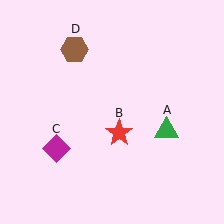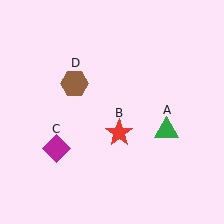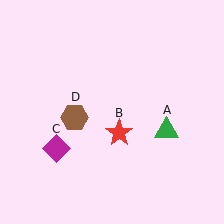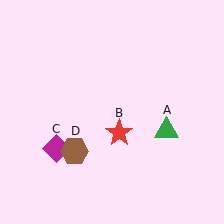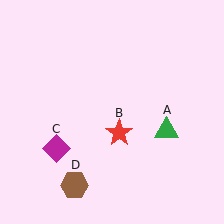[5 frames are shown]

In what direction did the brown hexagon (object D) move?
The brown hexagon (object D) moved down.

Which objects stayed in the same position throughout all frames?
Green triangle (object A) and red star (object B) and magenta diamond (object C) remained stationary.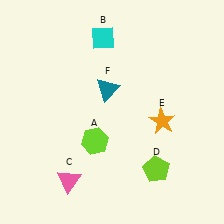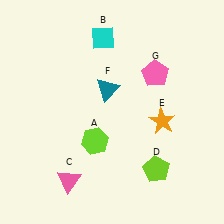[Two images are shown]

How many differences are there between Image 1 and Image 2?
There is 1 difference between the two images.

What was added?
A pink pentagon (G) was added in Image 2.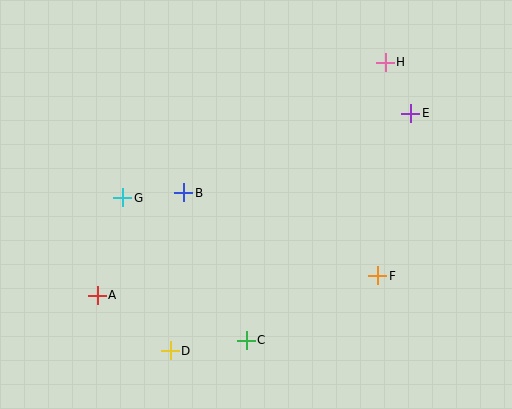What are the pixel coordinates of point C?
Point C is at (246, 340).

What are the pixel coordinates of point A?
Point A is at (97, 295).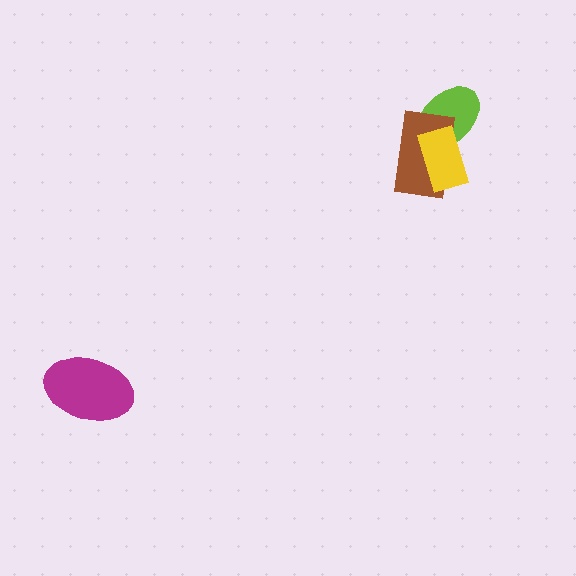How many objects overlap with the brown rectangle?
2 objects overlap with the brown rectangle.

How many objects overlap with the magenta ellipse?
0 objects overlap with the magenta ellipse.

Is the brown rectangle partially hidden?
Yes, it is partially covered by another shape.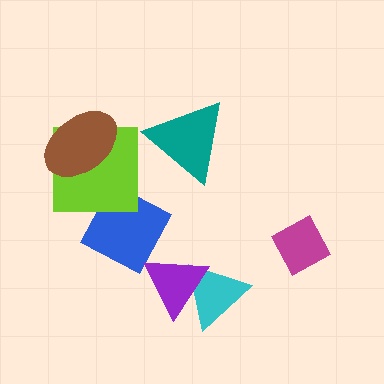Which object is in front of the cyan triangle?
The purple triangle is in front of the cyan triangle.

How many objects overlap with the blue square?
1 object overlaps with the blue square.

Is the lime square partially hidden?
Yes, it is partially covered by another shape.